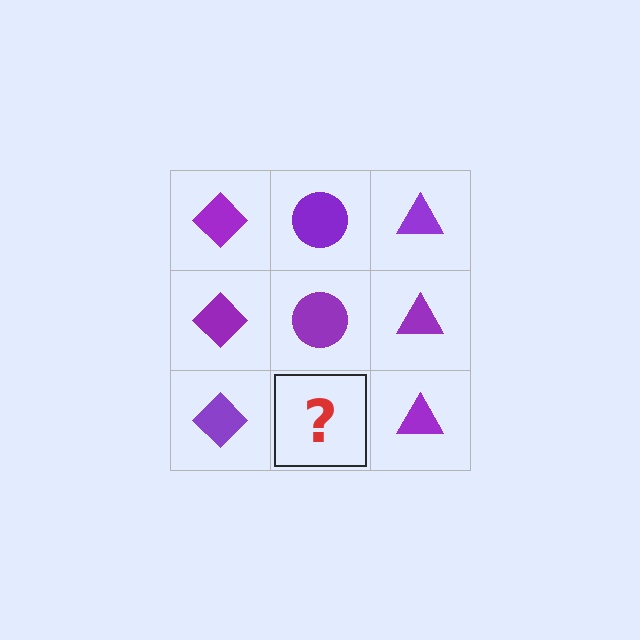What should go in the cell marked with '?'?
The missing cell should contain a purple circle.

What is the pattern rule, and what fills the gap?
The rule is that each column has a consistent shape. The gap should be filled with a purple circle.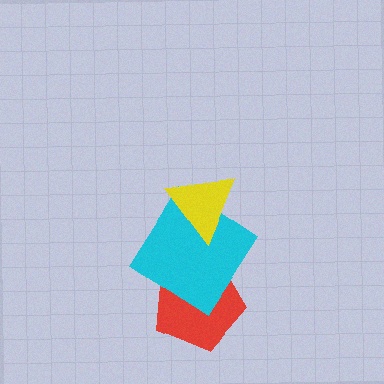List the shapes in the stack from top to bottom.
From top to bottom: the yellow triangle, the cyan diamond, the red pentagon.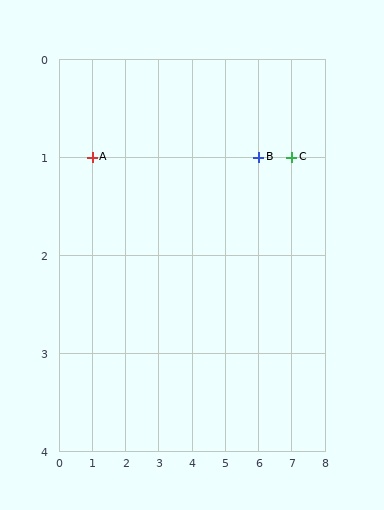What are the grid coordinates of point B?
Point B is at grid coordinates (6, 1).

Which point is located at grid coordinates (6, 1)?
Point B is at (6, 1).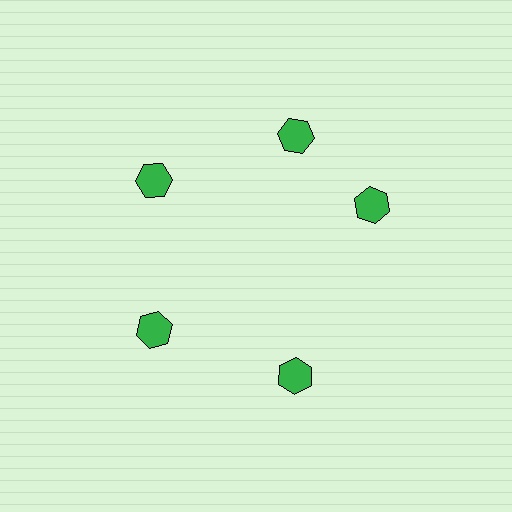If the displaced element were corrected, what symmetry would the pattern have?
It would have 5-fold rotational symmetry — the pattern would map onto itself every 72 degrees.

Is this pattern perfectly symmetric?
No. The 5 green hexagons are arranged in a ring, but one element near the 3 o'clock position is rotated out of alignment along the ring, breaking the 5-fold rotational symmetry.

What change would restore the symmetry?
The symmetry would be restored by rotating it back into even spacing with its neighbors so that all 5 hexagons sit at equal angles and equal distance from the center.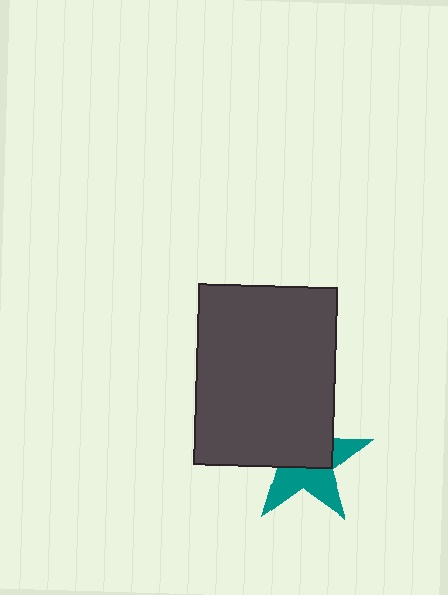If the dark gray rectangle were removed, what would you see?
You would see the complete teal star.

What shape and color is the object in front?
The object in front is a dark gray rectangle.